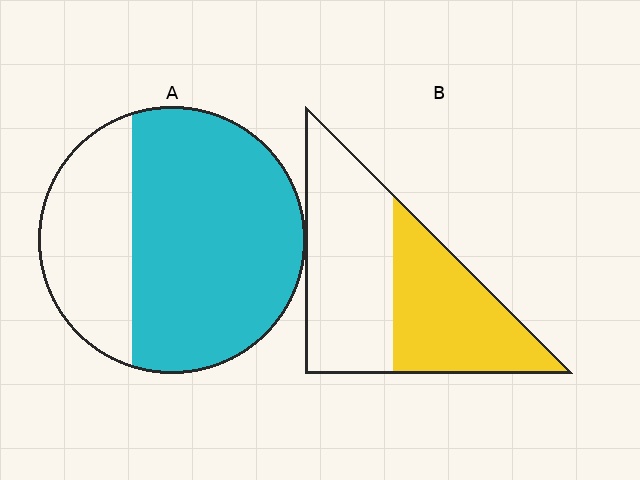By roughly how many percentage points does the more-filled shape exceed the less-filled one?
By roughly 25 percentage points (A over B).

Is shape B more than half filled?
No.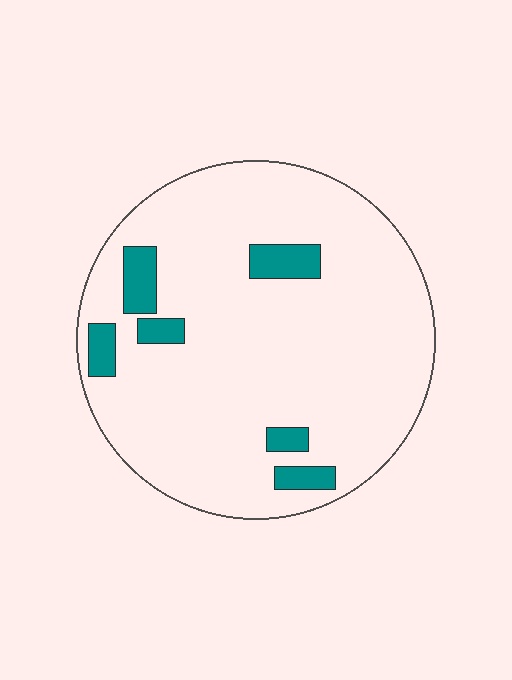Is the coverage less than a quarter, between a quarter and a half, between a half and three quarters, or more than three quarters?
Less than a quarter.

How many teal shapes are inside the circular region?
6.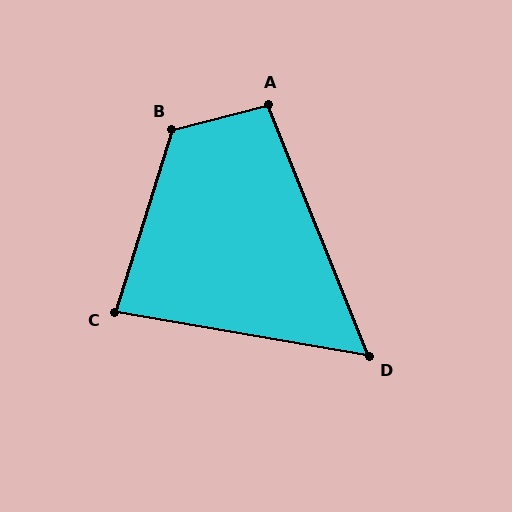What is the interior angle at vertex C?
Approximately 83 degrees (acute).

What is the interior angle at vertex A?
Approximately 97 degrees (obtuse).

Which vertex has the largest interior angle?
B, at approximately 122 degrees.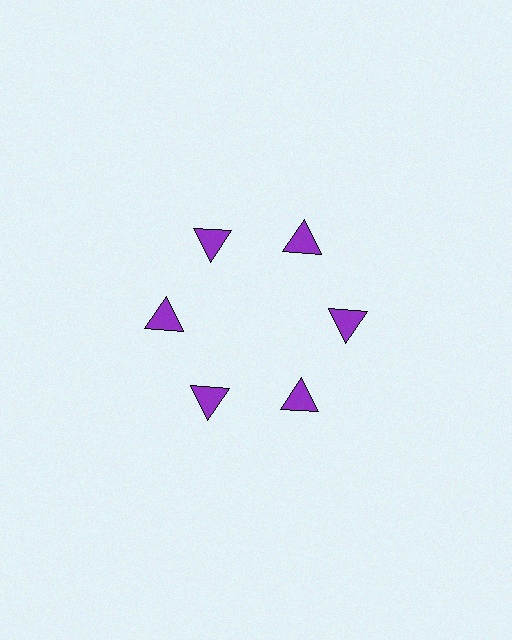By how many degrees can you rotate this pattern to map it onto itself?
The pattern maps onto itself every 60 degrees of rotation.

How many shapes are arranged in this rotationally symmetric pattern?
There are 6 shapes, arranged in 6 groups of 1.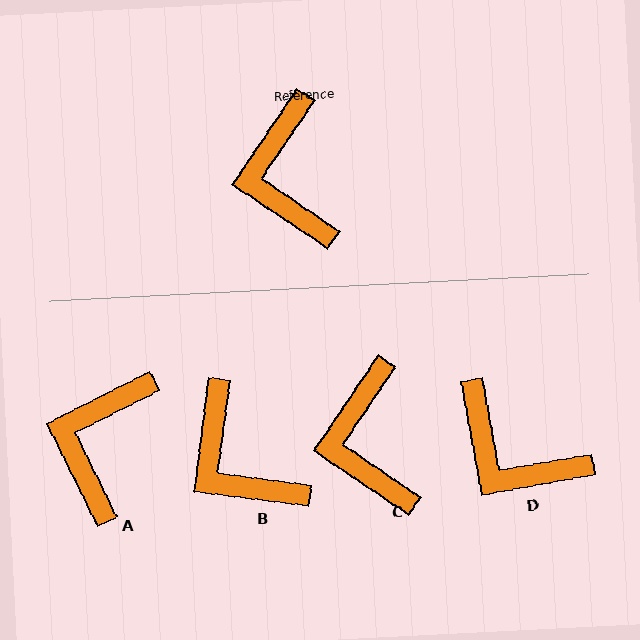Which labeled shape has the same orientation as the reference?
C.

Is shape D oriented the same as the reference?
No, it is off by about 44 degrees.